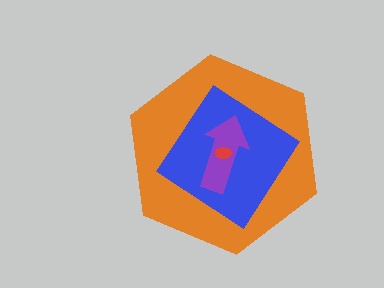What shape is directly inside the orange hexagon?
The blue diamond.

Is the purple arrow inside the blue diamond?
Yes.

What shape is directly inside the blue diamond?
The purple arrow.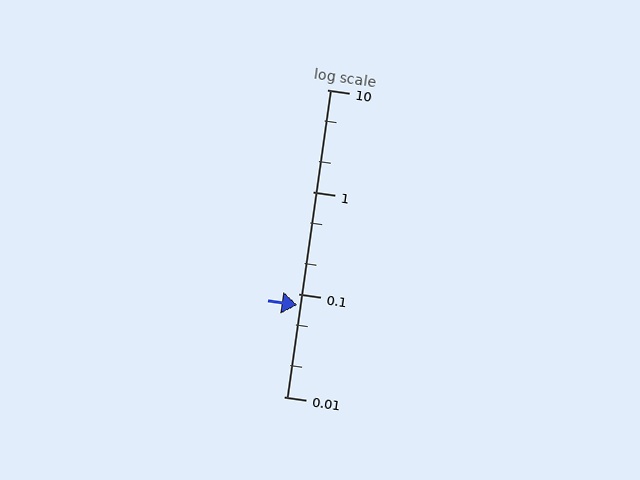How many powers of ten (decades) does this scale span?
The scale spans 3 decades, from 0.01 to 10.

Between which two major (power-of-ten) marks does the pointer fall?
The pointer is between 0.01 and 0.1.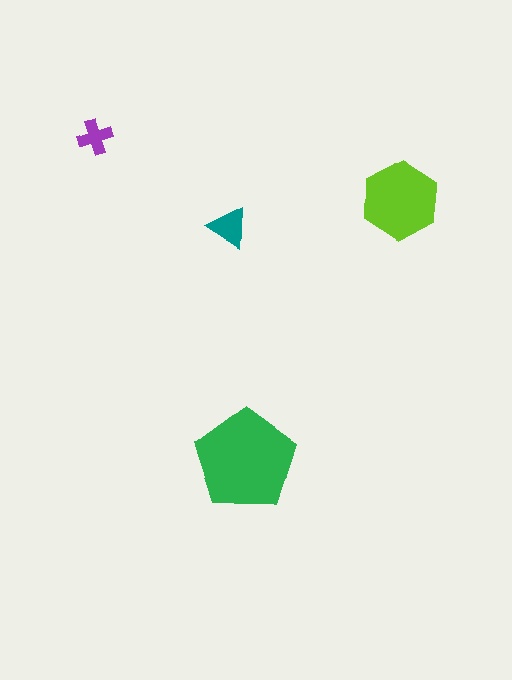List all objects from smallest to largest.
The purple cross, the teal triangle, the lime hexagon, the green pentagon.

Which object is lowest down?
The green pentagon is bottommost.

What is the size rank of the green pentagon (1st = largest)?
1st.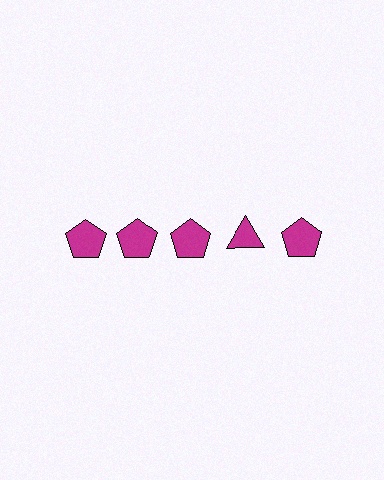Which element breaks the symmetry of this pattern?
The magenta triangle in the top row, second from right column breaks the symmetry. All other shapes are magenta pentagons.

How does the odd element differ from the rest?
It has a different shape: triangle instead of pentagon.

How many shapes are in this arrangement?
There are 5 shapes arranged in a grid pattern.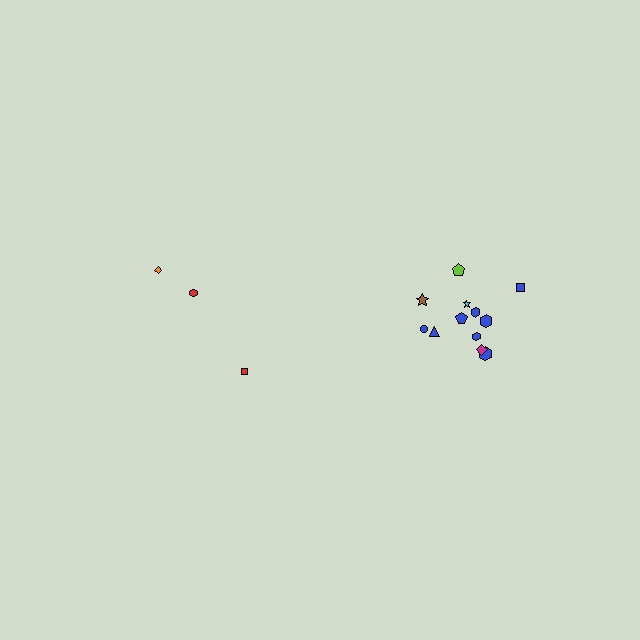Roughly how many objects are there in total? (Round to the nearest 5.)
Roughly 15 objects in total.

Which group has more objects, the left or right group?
The right group.